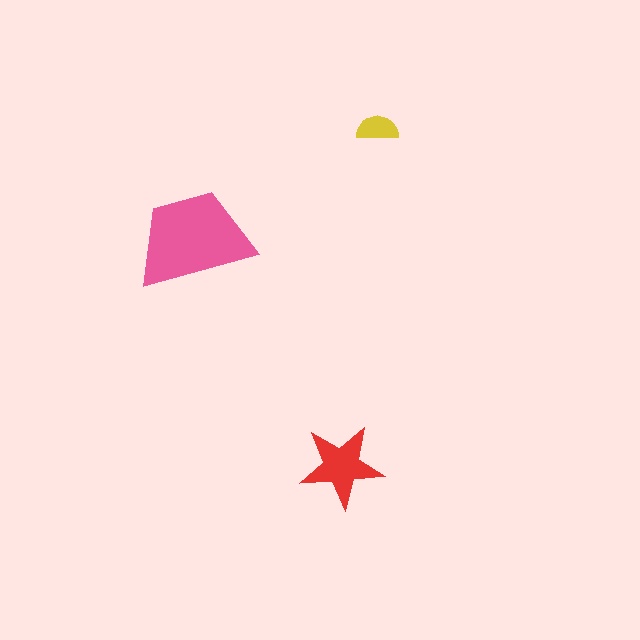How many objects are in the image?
There are 3 objects in the image.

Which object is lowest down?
The red star is bottommost.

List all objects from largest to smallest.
The pink trapezoid, the red star, the yellow semicircle.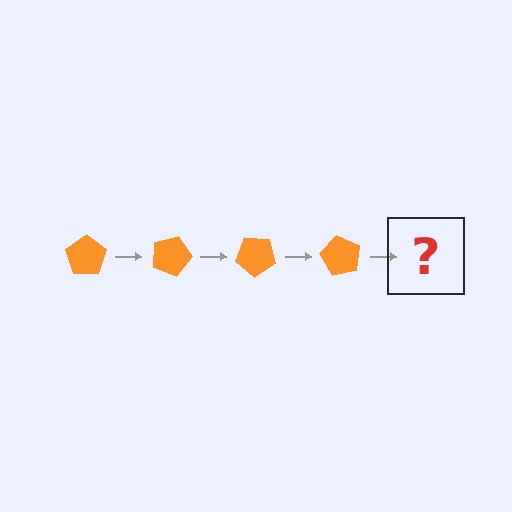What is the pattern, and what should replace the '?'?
The pattern is that the pentagon rotates 20 degrees each step. The '?' should be an orange pentagon rotated 80 degrees.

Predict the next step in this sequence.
The next step is an orange pentagon rotated 80 degrees.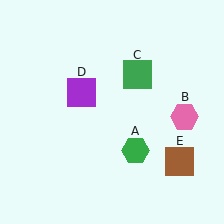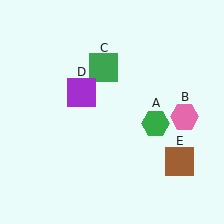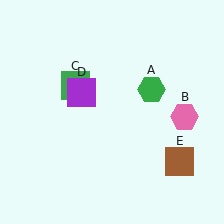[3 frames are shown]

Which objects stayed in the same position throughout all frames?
Pink hexagon (object B) and purple square (object D) and brown square (object E) remained stationary.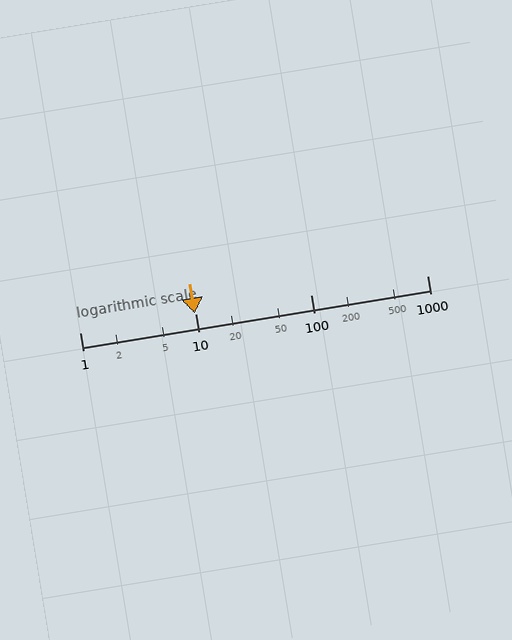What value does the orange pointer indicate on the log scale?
The pointer indicates approximately 9.9.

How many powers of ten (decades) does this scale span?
The scale spans 3 decades, from 1 to 1000.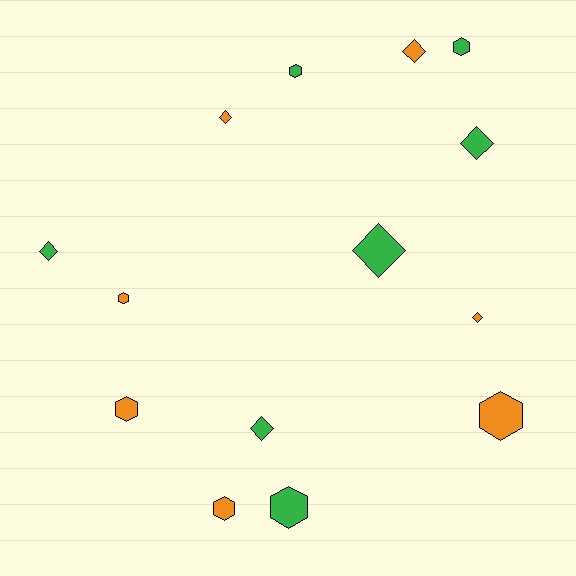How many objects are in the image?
There are 14 objects.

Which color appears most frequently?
Orange, with 7 objects.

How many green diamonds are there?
There are 4 green diamonds.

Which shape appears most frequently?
Diamond, with 7 objects.